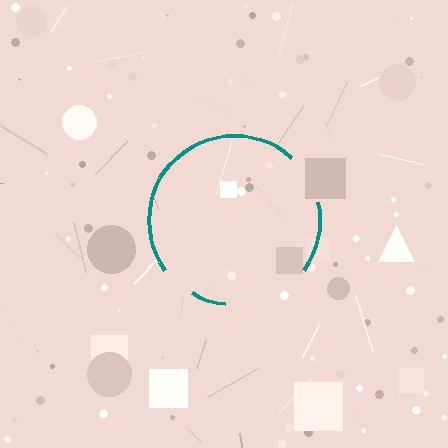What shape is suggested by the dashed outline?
The dashed outline suggests a circle.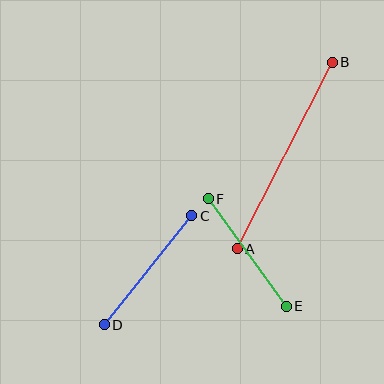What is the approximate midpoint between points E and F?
The midpoint is at approximately (247, 253) pixels.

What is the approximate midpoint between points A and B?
The midpoint is at approximately (285, 156) pixels.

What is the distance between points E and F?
The distance is approximately 132 pixels.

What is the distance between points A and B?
The distance is approximately 209 pixels.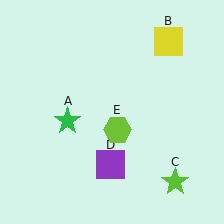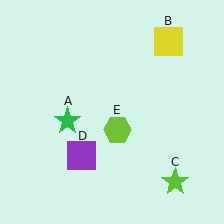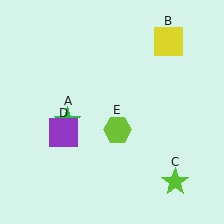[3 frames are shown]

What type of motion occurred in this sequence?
The purple square (object D) rotated clockwise around the center of the scene.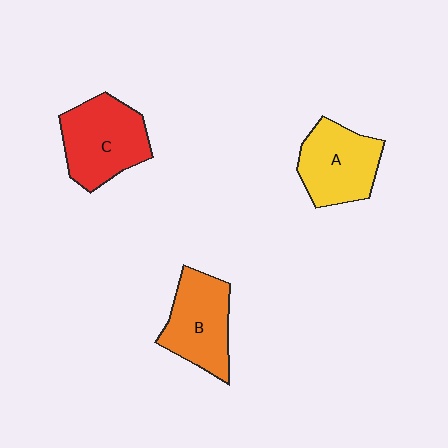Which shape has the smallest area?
Shape B (orange).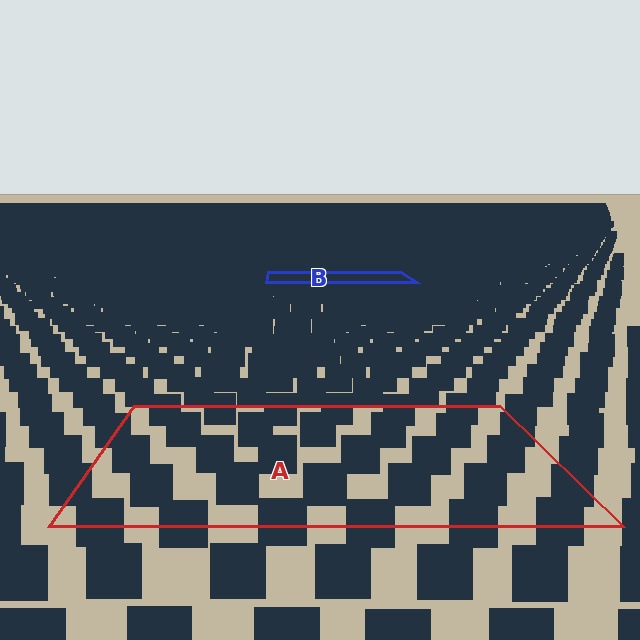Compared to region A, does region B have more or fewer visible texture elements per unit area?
Region B has more texture elements per unit area — they are packed more densely because it is farther away.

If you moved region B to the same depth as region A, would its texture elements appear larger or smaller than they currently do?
They would appear larger. At a closer depth, the same texture elements are projected at a bigger on-screen size.